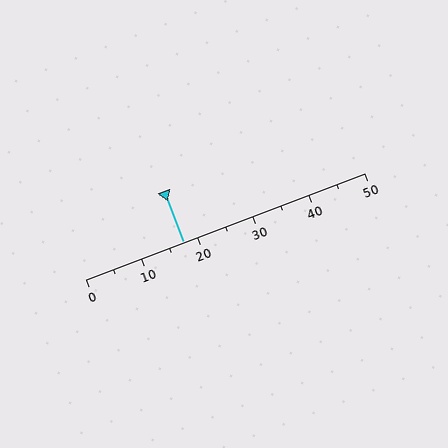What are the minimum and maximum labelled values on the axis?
The axis runs from 0 to 50.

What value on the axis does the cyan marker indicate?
The marker indicates approximately 17.5.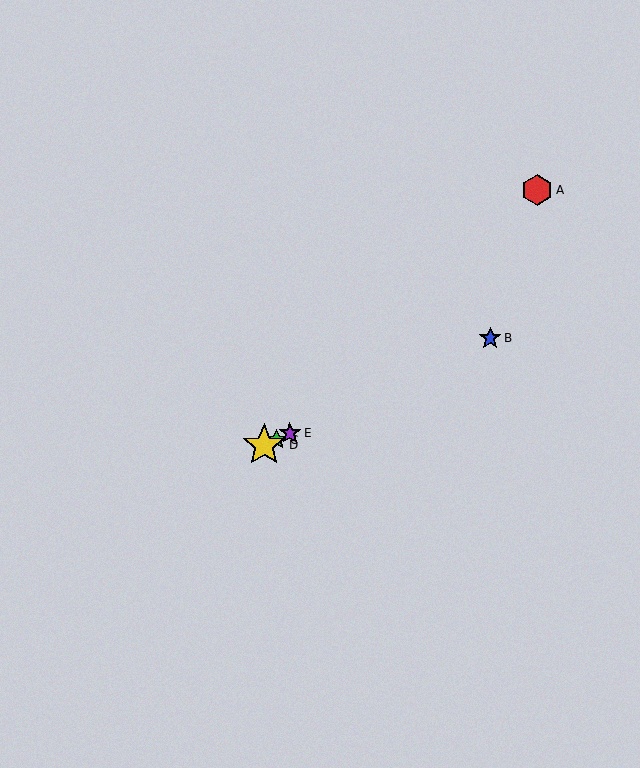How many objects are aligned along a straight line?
4 objects (B, C, D, E) are aligned along a straight line.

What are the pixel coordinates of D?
Object D is at (264, 445).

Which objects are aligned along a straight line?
Objects B, C, D, E are aligned along a straight line.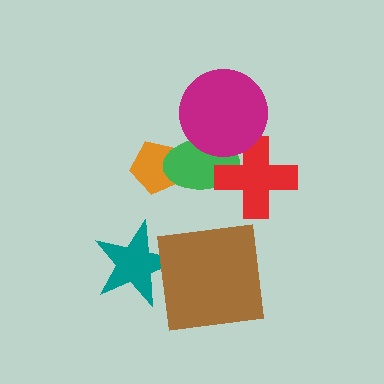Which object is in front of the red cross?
The magenta circle is in front of the red cross.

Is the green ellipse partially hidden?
Yes, it is partially covered by another shape.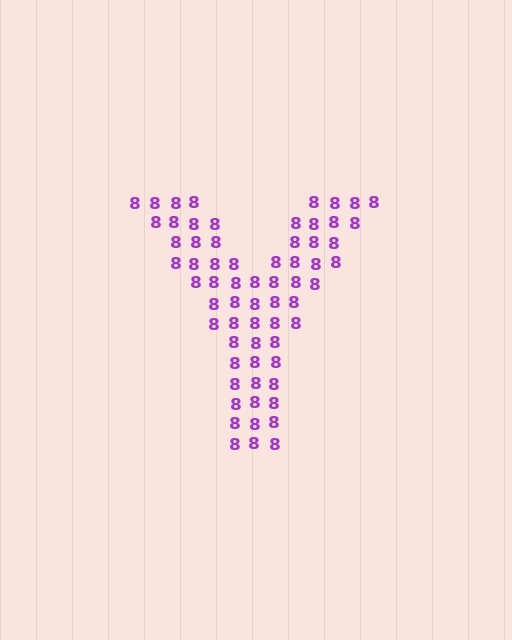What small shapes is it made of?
It is made of small digit 8's.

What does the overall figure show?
The overall figure shows the letter Y.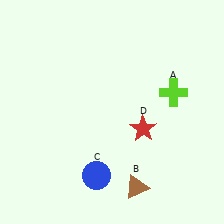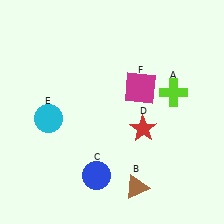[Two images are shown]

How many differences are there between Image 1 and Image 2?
There are 2 differences between the two images.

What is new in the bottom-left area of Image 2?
A cyan circle (E) was added in the bottom-left area of Image 2.